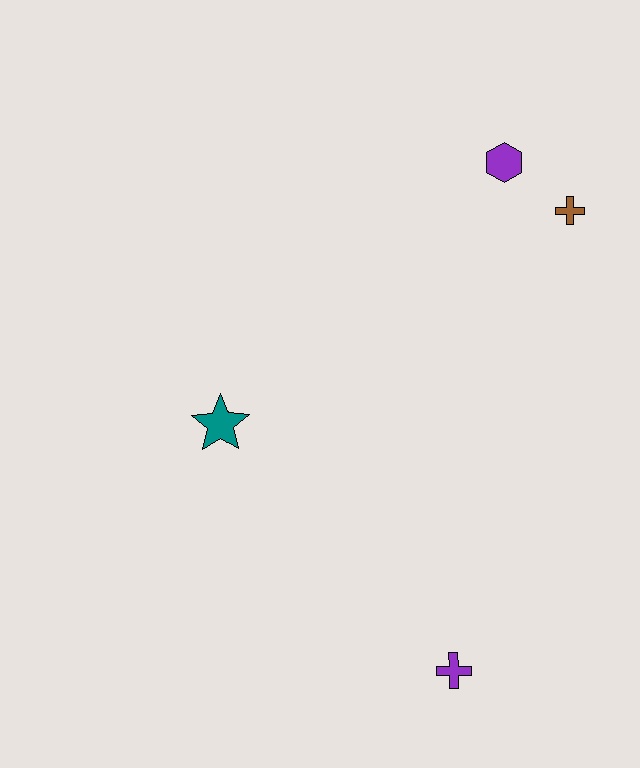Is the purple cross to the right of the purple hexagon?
No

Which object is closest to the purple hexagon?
The brown cross is closest to the purple hexagon.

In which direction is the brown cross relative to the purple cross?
The brown cross is above the purple cross.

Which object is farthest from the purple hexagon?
The purple cross is farthest from the purple hexagon.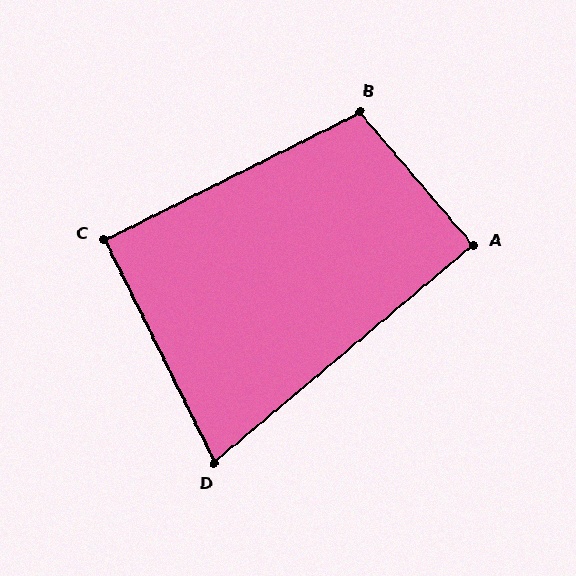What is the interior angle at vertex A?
Approximately 90 degrees (approximately right).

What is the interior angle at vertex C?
Approximately 90 degrees (approximately right).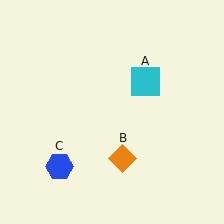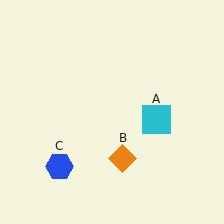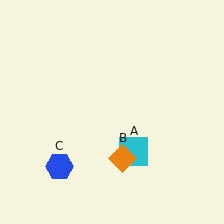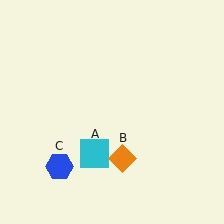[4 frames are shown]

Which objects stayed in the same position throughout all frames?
Orange diamond (object B) and blue hexagon (object C) remained stationary.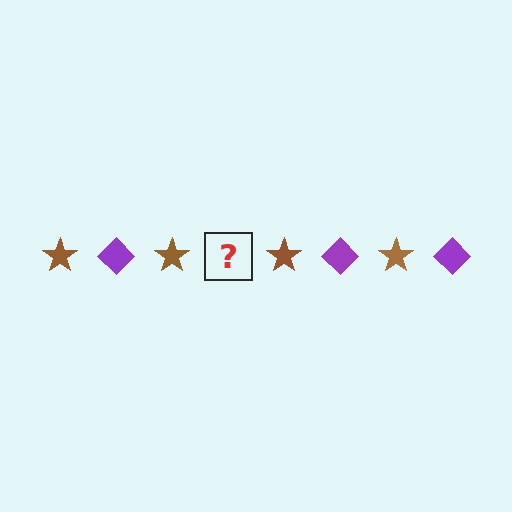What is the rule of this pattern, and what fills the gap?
The rule is that the pattern alternates between brown star and purple diamond. The gap should be filled with a purple diamond.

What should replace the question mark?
The question mark should be replaced with a purple diamond.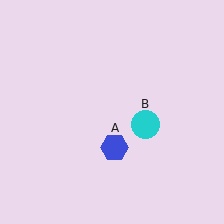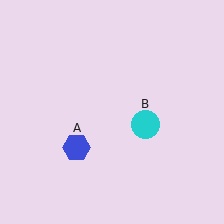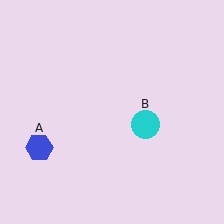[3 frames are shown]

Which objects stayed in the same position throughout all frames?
Cyan circle (object B) remained stationary.